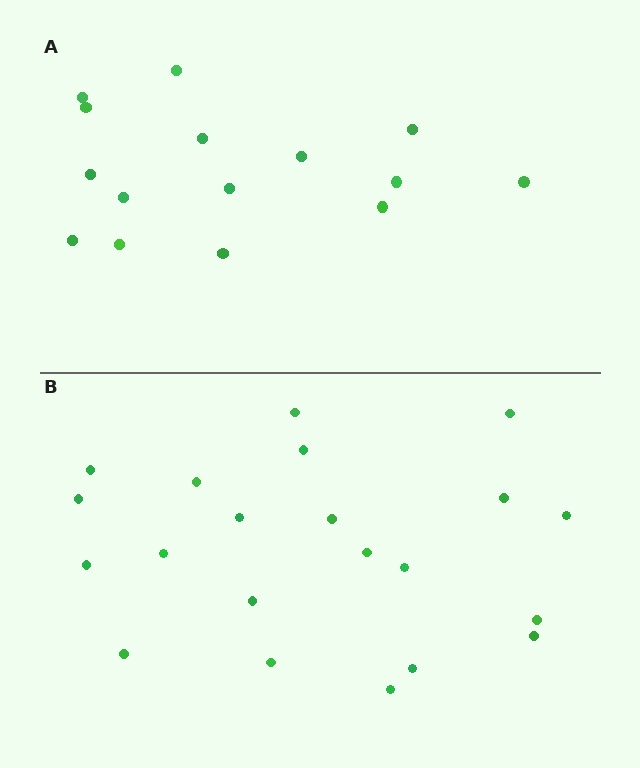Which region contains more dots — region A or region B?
Region B (the bottom region) has more dots.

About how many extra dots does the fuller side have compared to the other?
Region B has about 6 more dots than region A.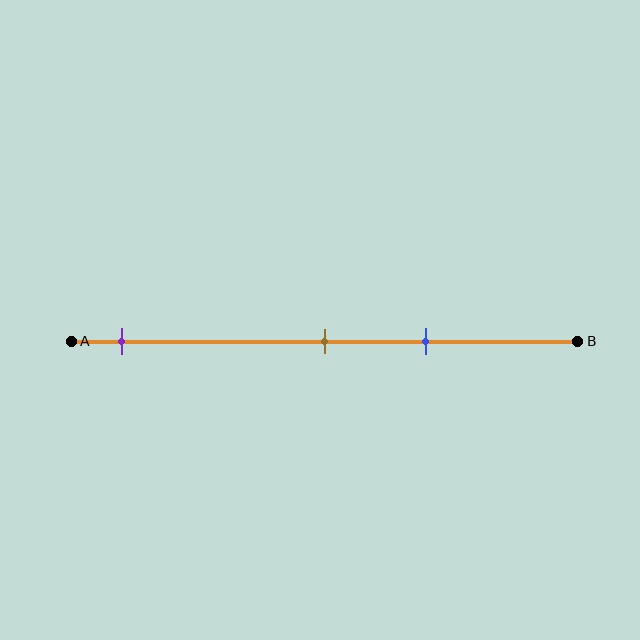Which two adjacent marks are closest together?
The brown and blue marks are the closest adjacent pair.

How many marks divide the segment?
There are 3 marks dividing the segment.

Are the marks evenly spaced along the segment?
No, the marks are not evenly spaced.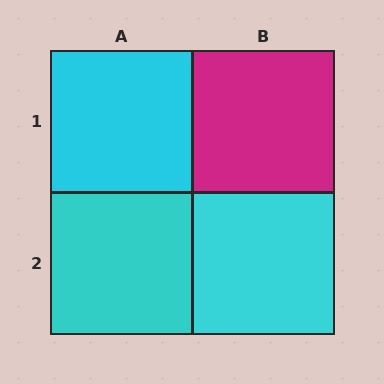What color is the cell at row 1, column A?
Cyan.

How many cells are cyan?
3 cells are cyan.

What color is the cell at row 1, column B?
Magenta.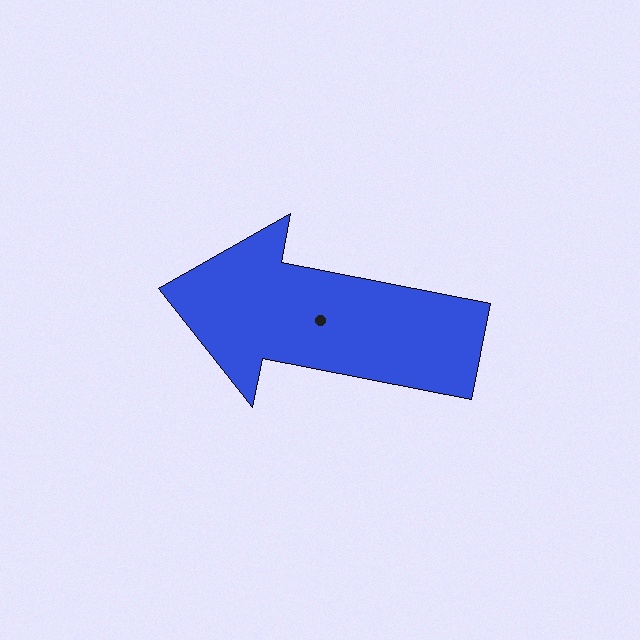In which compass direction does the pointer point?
West.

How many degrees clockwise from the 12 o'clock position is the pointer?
Approximately 281 degrees.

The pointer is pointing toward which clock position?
Roughly 9 o'clock.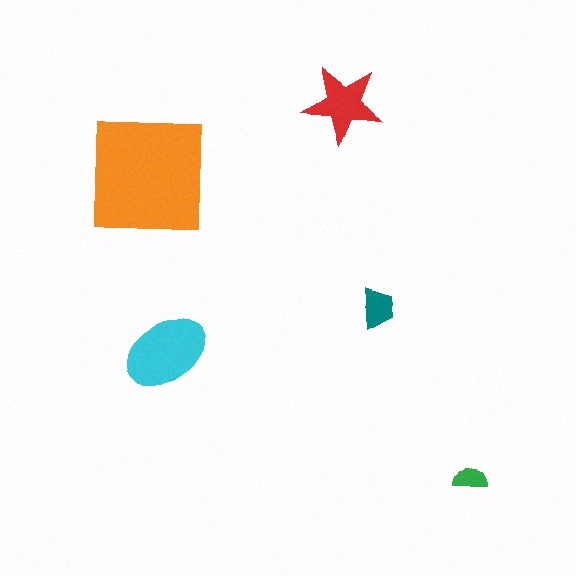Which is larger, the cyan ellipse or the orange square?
The orange square.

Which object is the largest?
The orange square.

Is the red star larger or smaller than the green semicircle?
Larger.